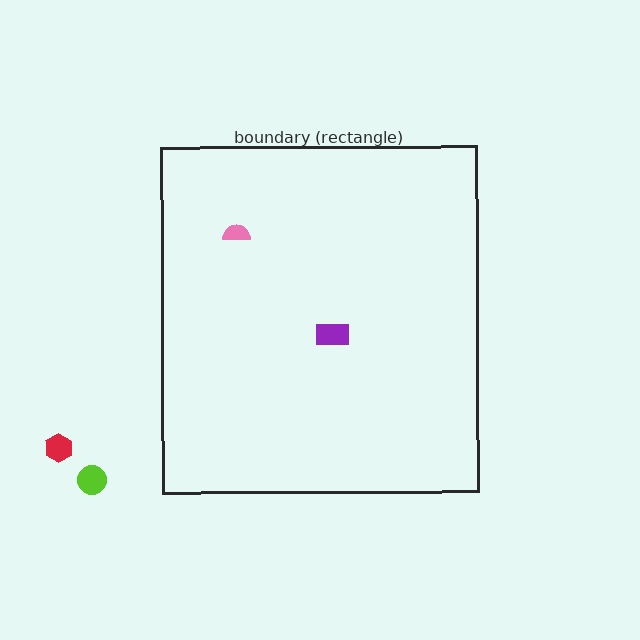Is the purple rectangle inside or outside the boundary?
Inside.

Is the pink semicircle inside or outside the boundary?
Inside.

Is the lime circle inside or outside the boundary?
Outside.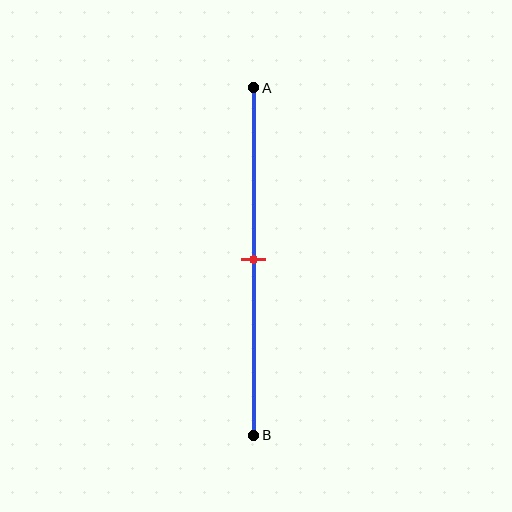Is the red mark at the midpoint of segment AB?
Yes, the mark is approximately at the midpoint.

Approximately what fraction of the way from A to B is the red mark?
The red mark is approximately 50% of the way from A to B.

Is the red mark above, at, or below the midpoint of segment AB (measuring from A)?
The red mark is approximately at the midpoint of segment AB.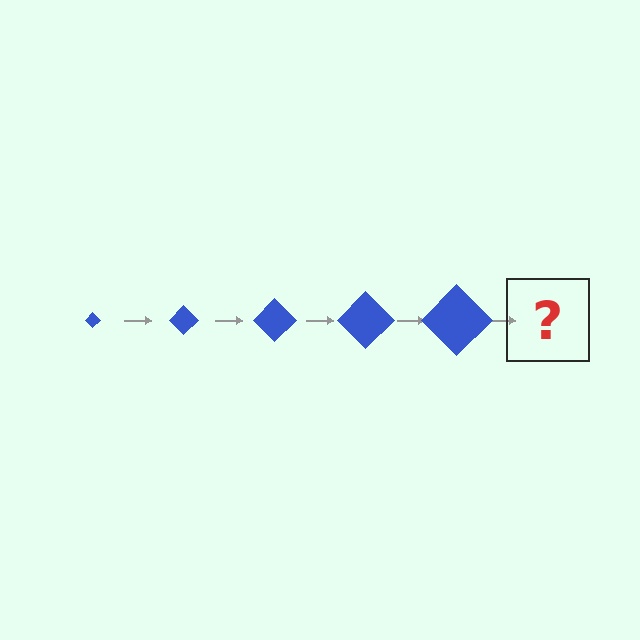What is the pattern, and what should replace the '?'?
The pattern is that the diamond gets progressively larger each step. The '?' should be a blue diamond, larger than the previous one.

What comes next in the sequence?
The next element should be a blue diamond, larger than the previous one.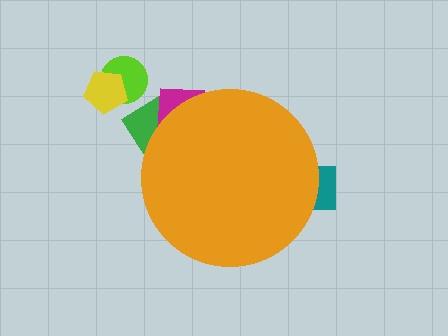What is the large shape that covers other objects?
An orange circle.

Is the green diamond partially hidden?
Yes, the green diamond is partially hidden behind the orange circle.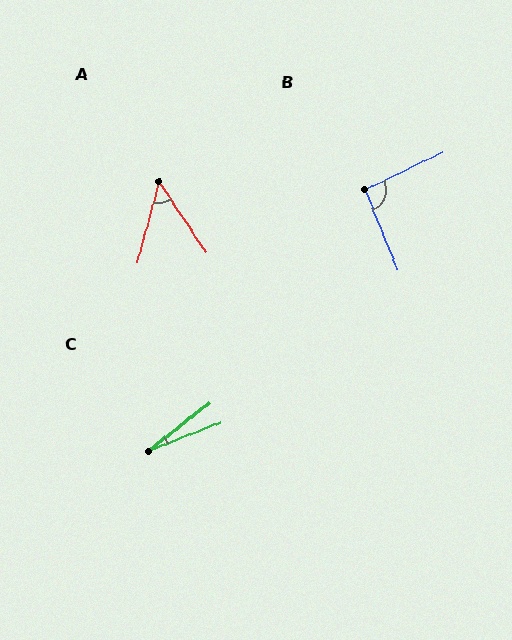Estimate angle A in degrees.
Approximately 48 degrees.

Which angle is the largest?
B, at approximately 94 degrees.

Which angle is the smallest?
C, at approximately 16 degrees.